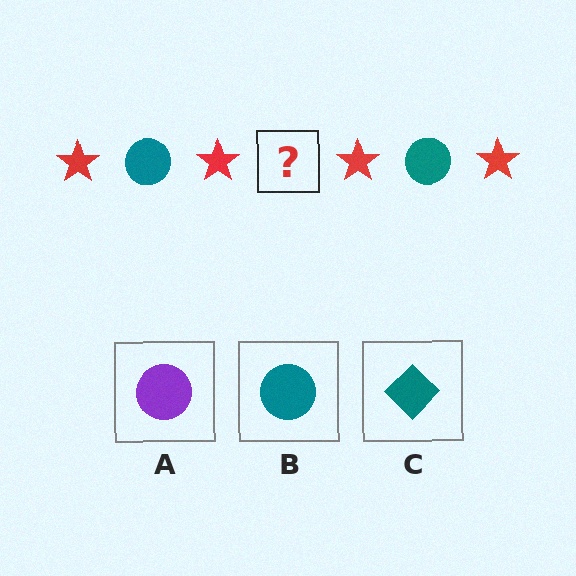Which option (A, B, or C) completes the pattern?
B.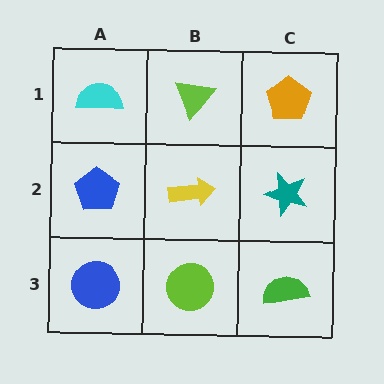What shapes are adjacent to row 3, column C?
A teal star (row 2, column C), a lime circle (row 3, column B).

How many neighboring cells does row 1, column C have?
2.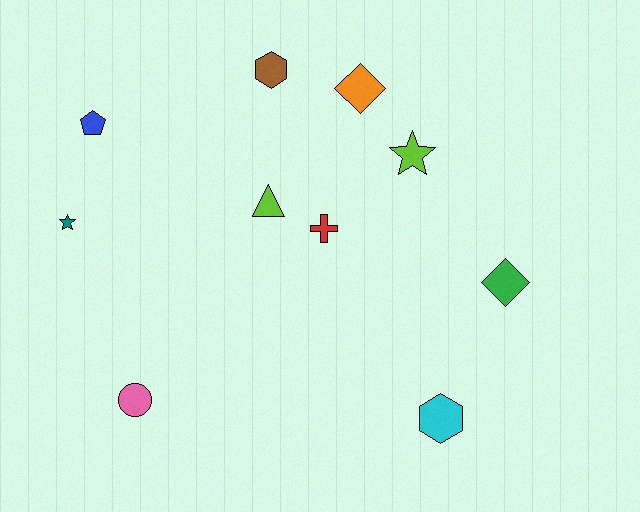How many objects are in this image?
There are 10 objects.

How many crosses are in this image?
There is 1 cross.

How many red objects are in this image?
There is 1 red object.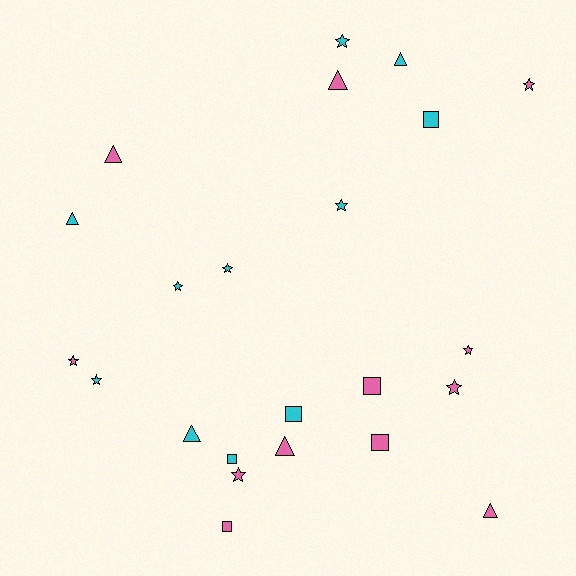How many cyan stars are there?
There are 5 cyan stars.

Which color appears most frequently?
Pink, with 12 objects.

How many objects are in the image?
There are 23 objects.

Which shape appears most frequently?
Star, with 10 objects.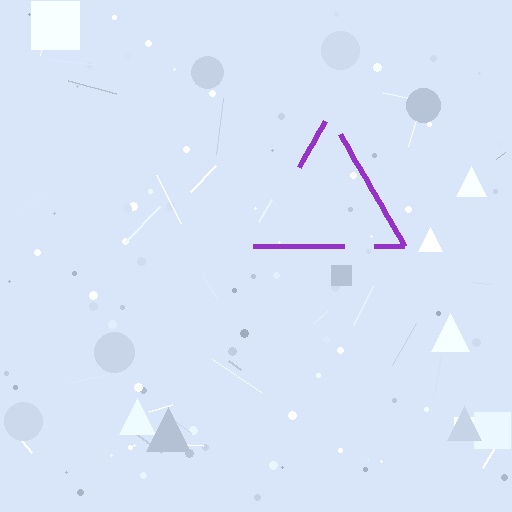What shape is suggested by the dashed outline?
The dashed outline suggests a triangle.